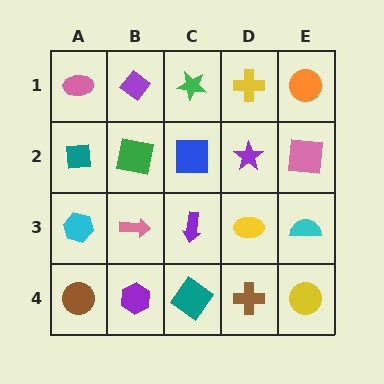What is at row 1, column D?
A yellow cross.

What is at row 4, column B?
A purple hexagon.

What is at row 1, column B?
A purple diamond.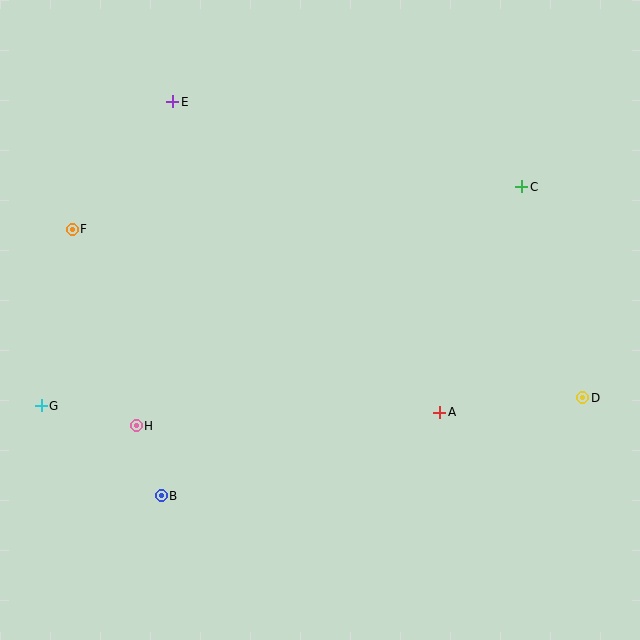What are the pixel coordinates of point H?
Point H is at (136, 426).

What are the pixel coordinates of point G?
Point G is at (41, 406).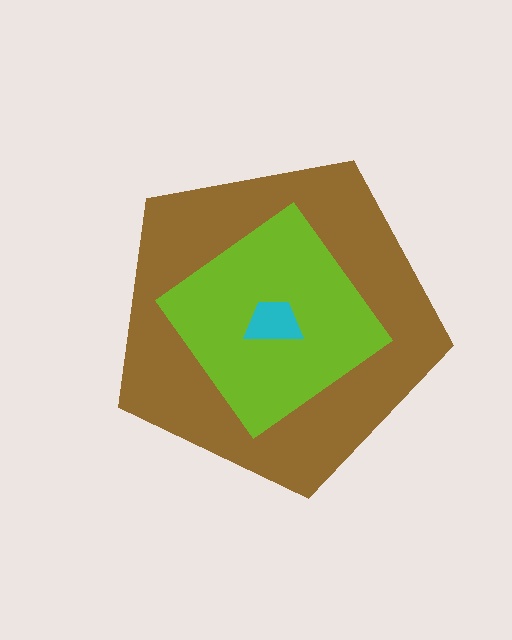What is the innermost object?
The cyan trapezoid.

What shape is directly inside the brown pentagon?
The lime diamond.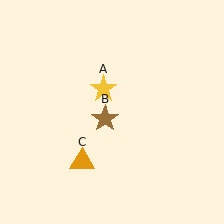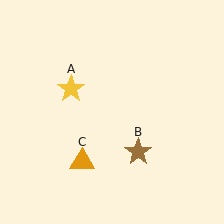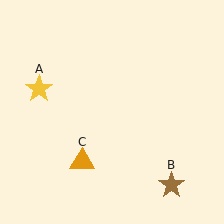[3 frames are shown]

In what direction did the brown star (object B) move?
The brown star (object B) moved down and to the right.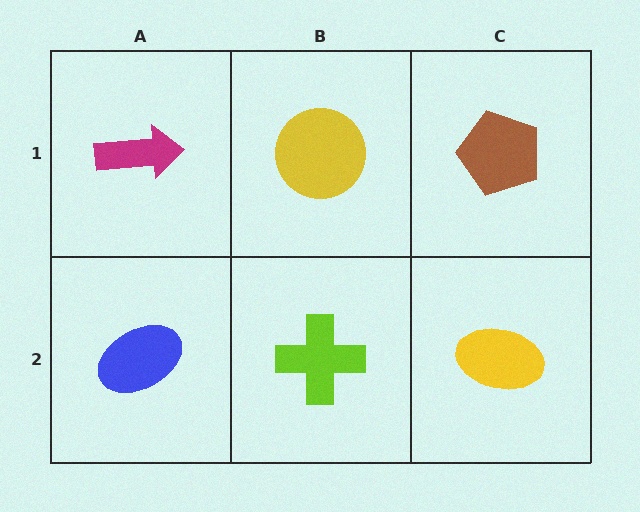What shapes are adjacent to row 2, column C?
A brown pentagon (row 1, column C), a lime cross (row 2, column B).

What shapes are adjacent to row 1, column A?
A blue ellipse (row 2, column A), a yellow circle (row 1, column B).